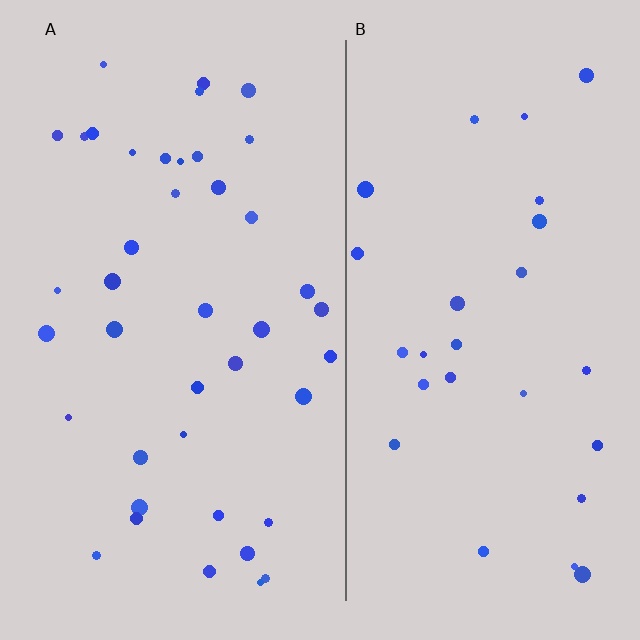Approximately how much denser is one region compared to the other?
Approximately 1.5× — region A over region B.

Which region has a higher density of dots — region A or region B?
A (the left).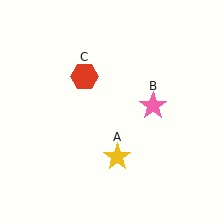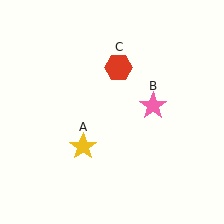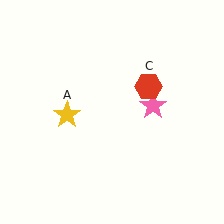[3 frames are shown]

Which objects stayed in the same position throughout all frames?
Pink star (object B) remained stationary.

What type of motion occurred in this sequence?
The yellow star (object A), red hexagon (object C) rotated clockwise around the center of the scene.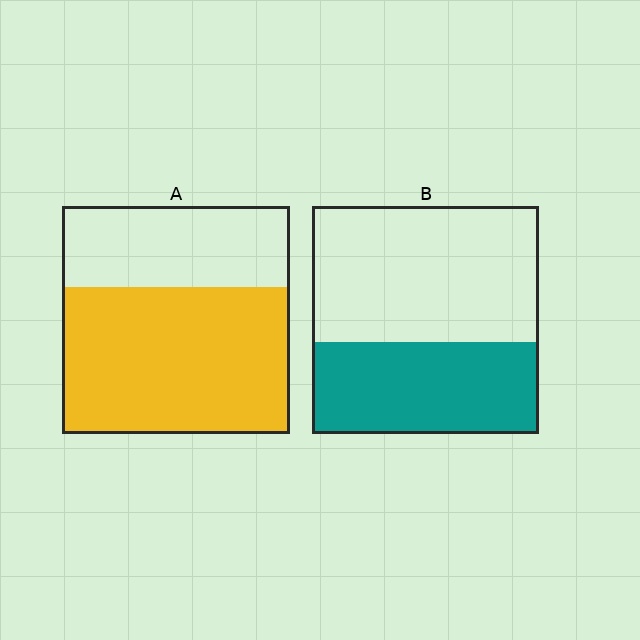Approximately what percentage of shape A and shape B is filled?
A is approximately 65% and B is approximately 40%.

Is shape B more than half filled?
No.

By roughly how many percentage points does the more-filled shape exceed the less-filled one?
By roughly 25 percentage points (A over B).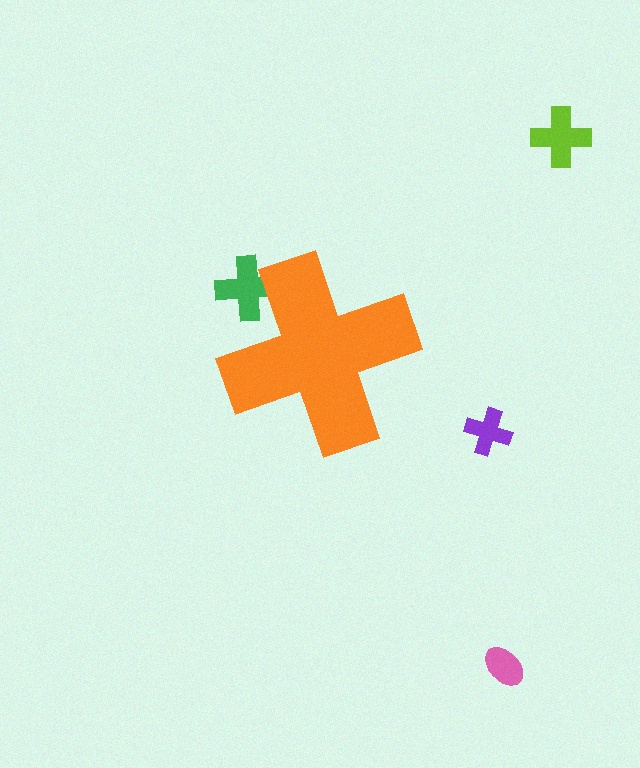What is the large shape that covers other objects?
An orange cross.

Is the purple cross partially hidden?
No, the purple cross is fully visible.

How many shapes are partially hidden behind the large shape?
1 shape is partially hidden.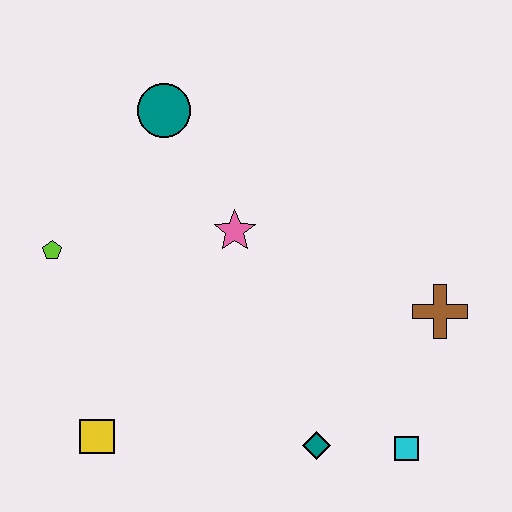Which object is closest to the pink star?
The teal circle is closest to the pink star.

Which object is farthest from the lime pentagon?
The cyan square is farthest from the lime pentagon.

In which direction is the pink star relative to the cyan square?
The pink star is above the cyan square.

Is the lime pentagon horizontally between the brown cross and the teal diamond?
No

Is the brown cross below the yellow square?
No